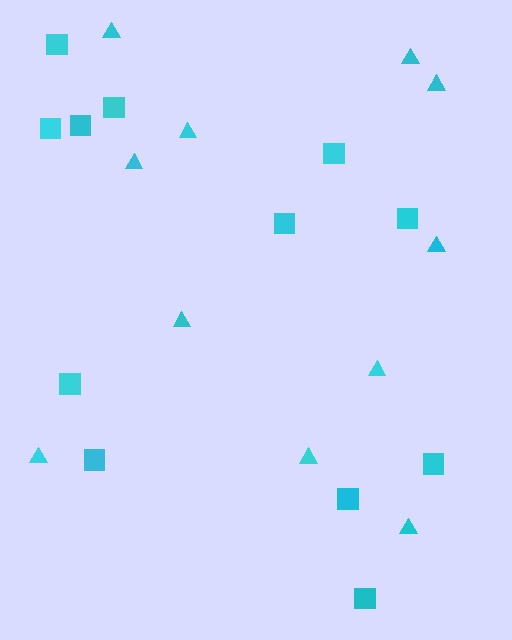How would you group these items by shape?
There are 2 groups: one group of squares (12) and one group of triangles (11).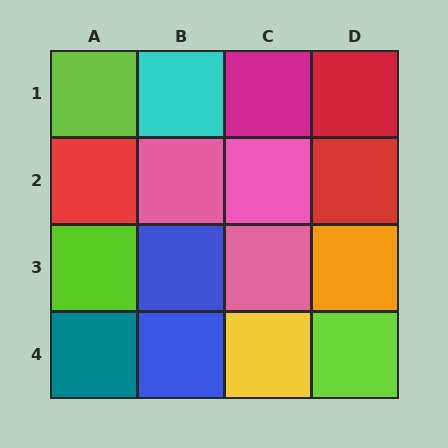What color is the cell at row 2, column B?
Pink.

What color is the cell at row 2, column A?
Red.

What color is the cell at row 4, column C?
Yellow.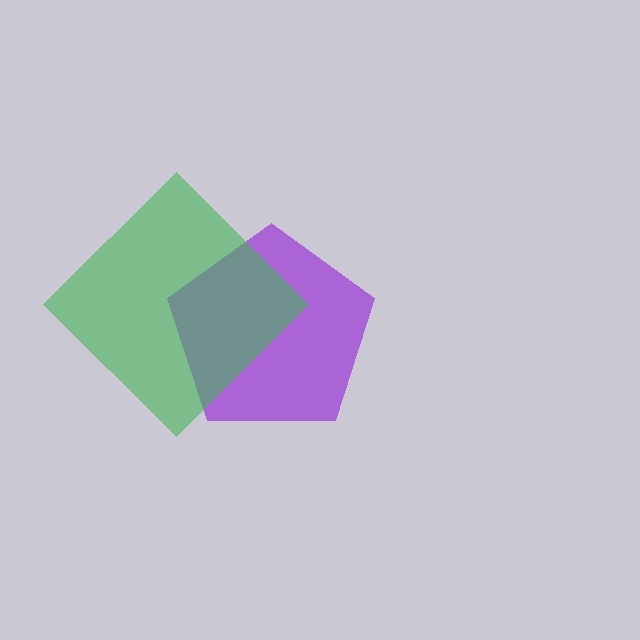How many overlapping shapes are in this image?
There are 2 overlapping shapes in the image.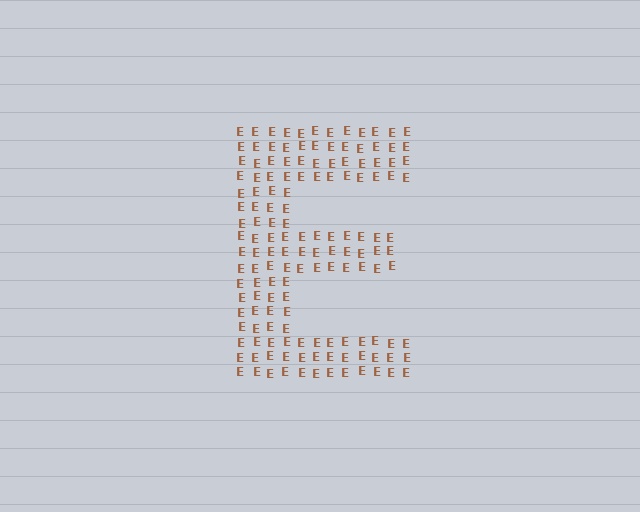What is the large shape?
The large shape is the letter E.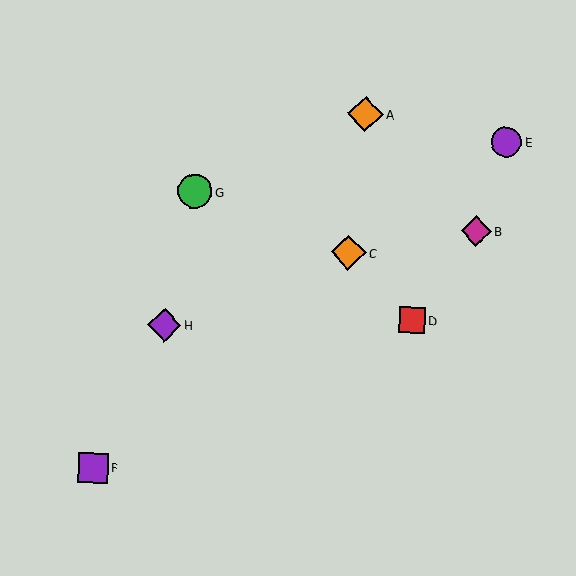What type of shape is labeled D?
Shape D is a red square.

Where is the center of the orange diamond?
The center of the orange diamond is at (348, 252).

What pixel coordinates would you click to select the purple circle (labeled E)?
Click at (507, 142) to select the purple circle E.